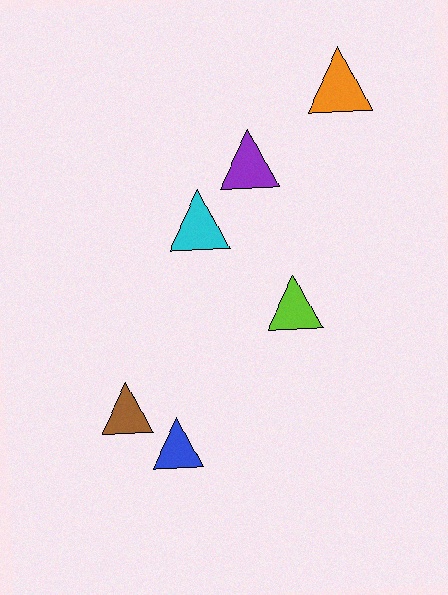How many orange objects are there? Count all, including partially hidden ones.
There is 1 orange object.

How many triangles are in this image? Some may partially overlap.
There are 6 triangles.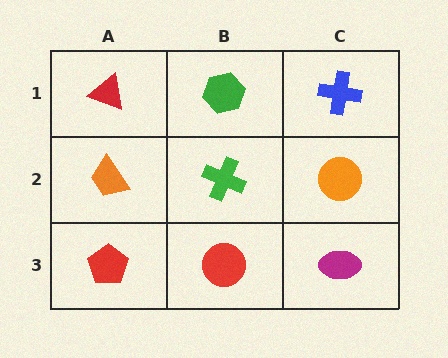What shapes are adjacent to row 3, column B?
A green cross (row 2, column B), a red pentagon (row 3, column A), a magenta ellipse (row 3, column C).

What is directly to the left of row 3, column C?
A red circle.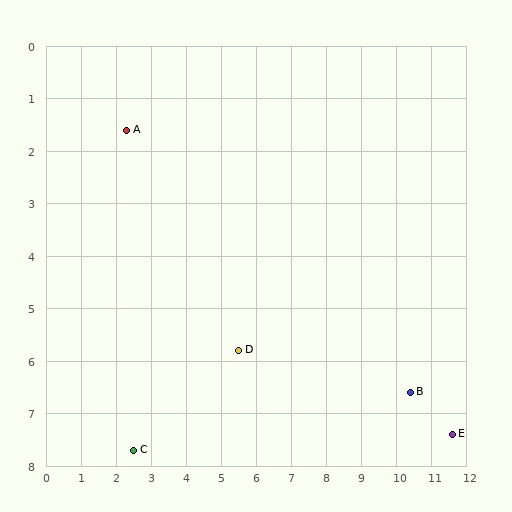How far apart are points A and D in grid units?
Points A and D are about 5.3 grid units apart.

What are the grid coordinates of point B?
Point B is at approximately (10.4, 6.6).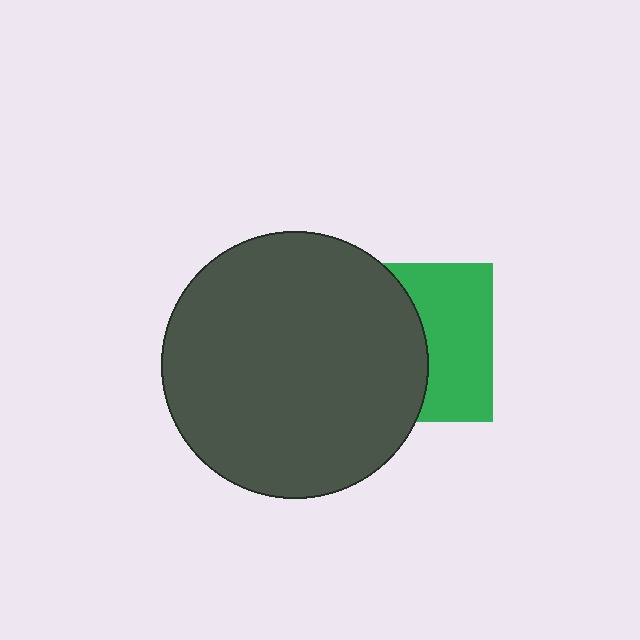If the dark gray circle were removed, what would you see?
You would see the complete green square.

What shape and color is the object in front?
The object in front is a dark gray circle.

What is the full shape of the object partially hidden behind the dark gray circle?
The partially hidden object is a green square.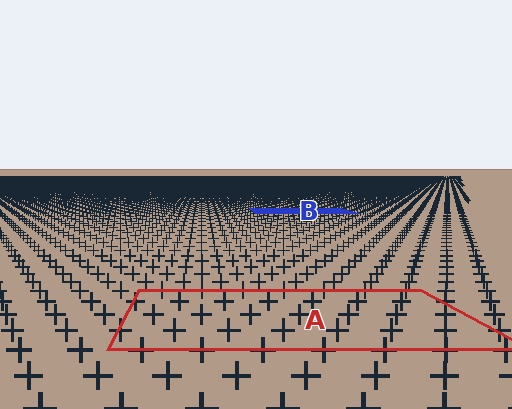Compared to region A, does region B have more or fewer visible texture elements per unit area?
Region B has more texture elements per unit area — they are packed more densely because it is farther away.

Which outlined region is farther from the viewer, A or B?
Region B is farther from the viewer — the texture elements inside it appear smaller and more densely packed.